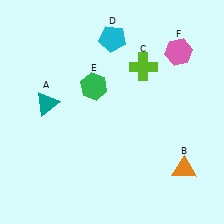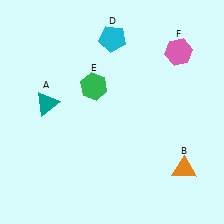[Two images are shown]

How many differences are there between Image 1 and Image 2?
There is 1 difference between the two images.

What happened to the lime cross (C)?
The lime cross (C) was removed in Image 2. It was in the top-right area of Image 1.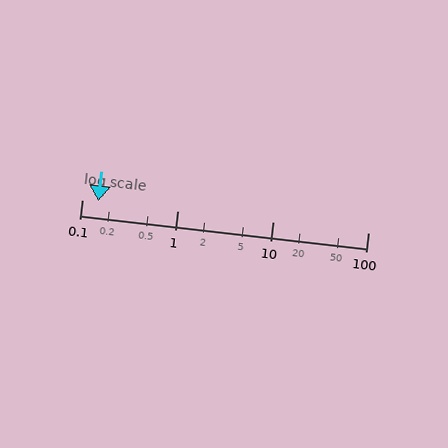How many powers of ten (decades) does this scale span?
The scale spans 3 decades, from 0.1 to 100.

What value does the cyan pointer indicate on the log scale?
The pointer indicates approximately 0.15.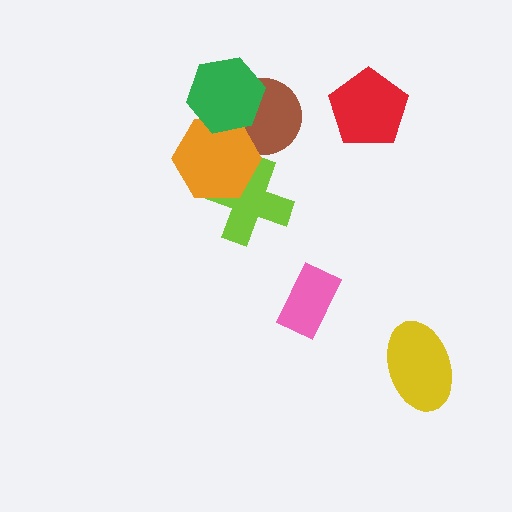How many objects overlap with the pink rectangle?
0 objects overlap with the pink rectangle.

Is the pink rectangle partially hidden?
No, no other shape covers it.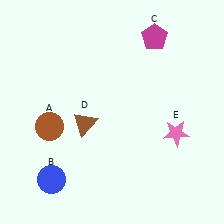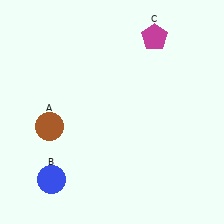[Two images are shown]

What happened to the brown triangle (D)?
The brown triangle (D) was removed in Image 2. It was in the bottom-left area of Image 1.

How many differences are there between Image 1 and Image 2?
There are 2 differences between the two images.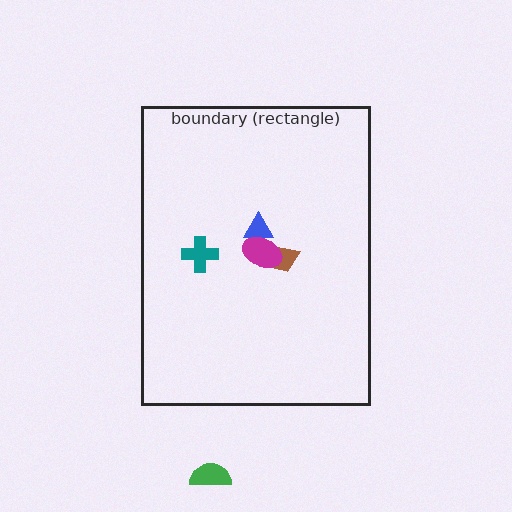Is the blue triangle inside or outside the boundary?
Inside.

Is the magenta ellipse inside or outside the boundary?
Inside.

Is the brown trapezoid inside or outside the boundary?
Inside.